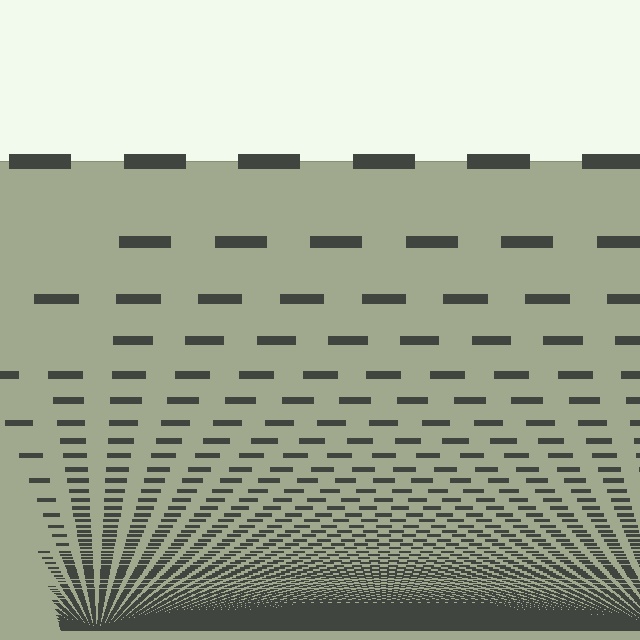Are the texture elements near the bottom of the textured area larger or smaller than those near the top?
Smaller. The gradient is inverted — elements near the bottom are smaller and denser.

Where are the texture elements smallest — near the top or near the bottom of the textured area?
Near the bottom.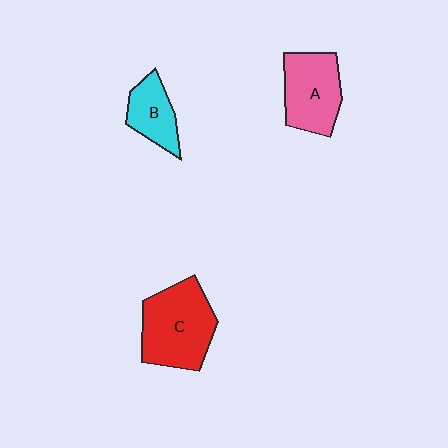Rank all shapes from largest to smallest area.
From largest to smallest: C (red), A (pink), B (cyan).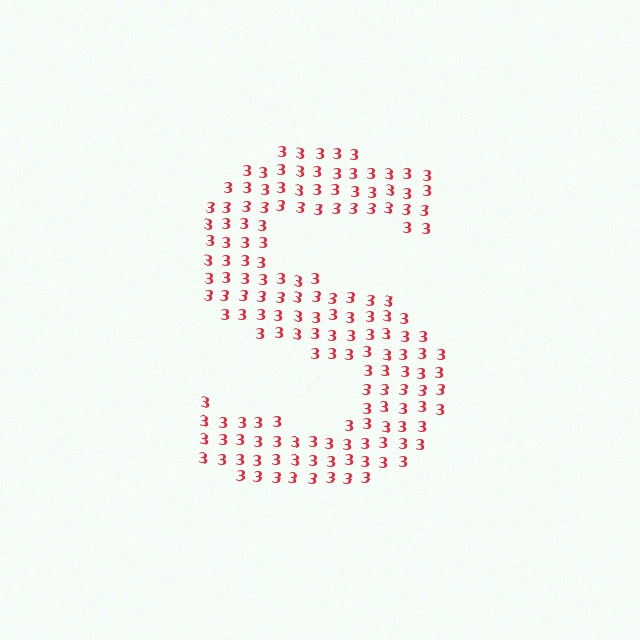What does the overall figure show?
The overall figure shows the letter S.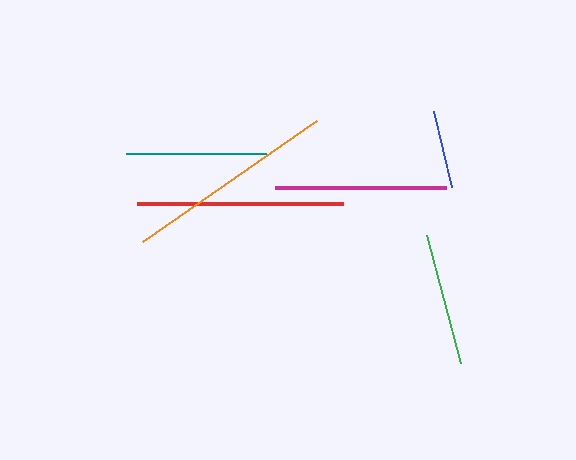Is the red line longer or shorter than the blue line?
The red line is longer than the blue line.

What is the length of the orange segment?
The orange segment is approximately 212 pixels long.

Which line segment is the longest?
The orange line is the longest at approximately 212 pixels.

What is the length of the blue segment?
The blue segment is approximately 78 pixels long.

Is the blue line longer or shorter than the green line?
The green line is longer than the blue line.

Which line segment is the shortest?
The blue line is the shortest at approximately 78 pixels.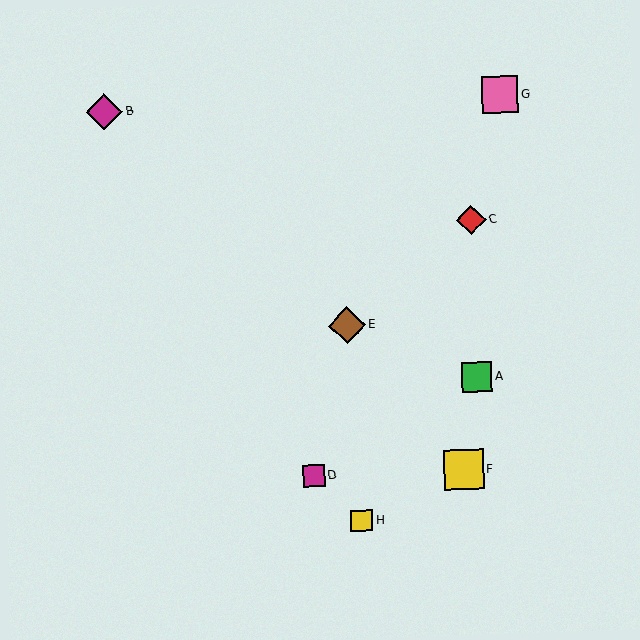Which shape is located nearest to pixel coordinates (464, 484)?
The yellow square (labeled F) at (464, 470) is nearest to that location.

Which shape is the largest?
The yellow square (labeled F) is the largest.